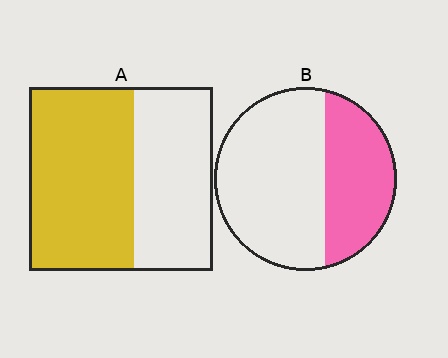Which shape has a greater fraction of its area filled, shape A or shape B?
Shape A.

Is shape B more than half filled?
No.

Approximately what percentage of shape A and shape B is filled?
A is approximately 55% and B is approximately 35%.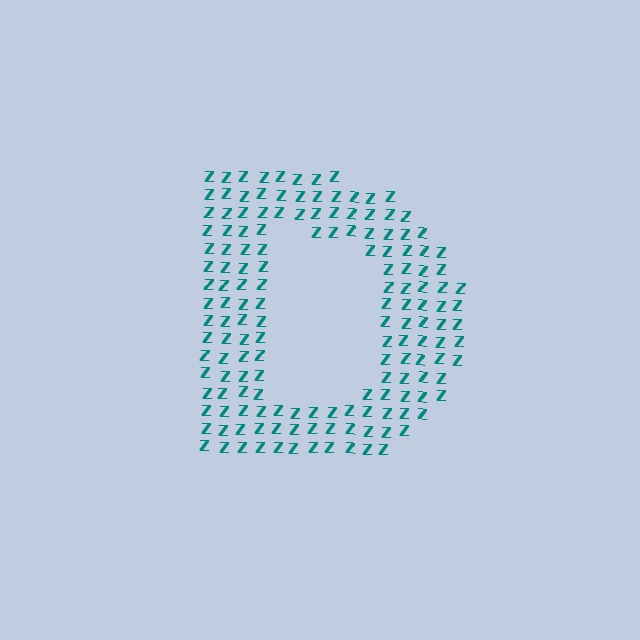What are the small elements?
The small elements are letter Z's.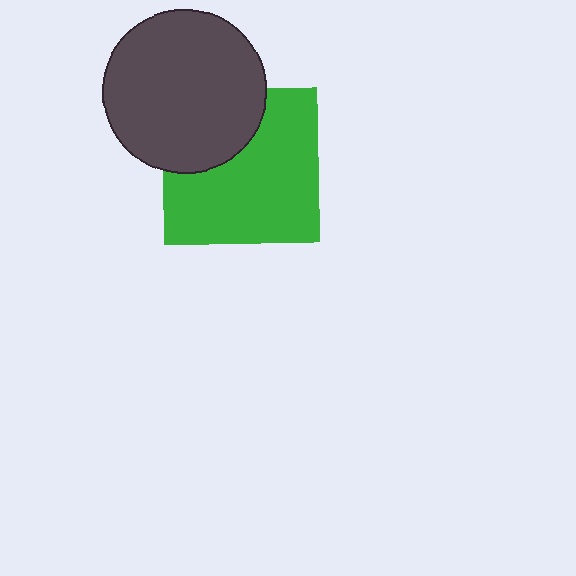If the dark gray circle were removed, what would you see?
You would see the complete green square.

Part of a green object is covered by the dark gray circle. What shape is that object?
It is a square.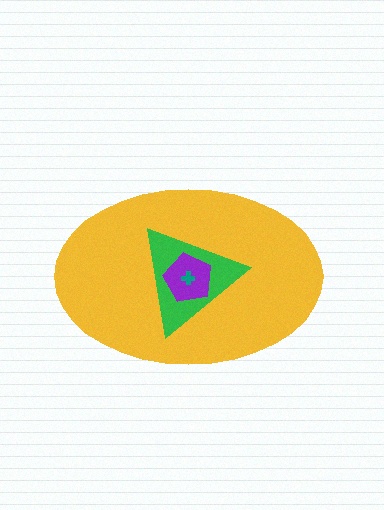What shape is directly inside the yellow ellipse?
The green triangle.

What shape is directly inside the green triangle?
The purple pentagon.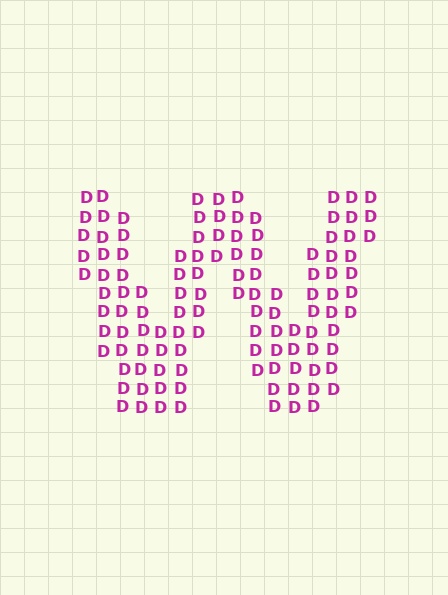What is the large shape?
The large shape is the letter W.